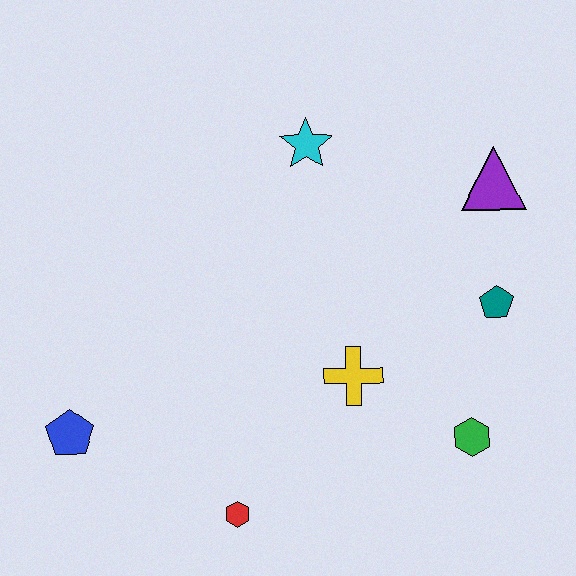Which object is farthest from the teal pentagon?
The blue pentagon is farthest from the teal pentagon.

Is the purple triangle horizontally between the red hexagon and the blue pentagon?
No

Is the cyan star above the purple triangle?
Yes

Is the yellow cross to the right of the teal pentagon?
No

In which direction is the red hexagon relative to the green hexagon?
The red hexagon is to the left of the green hexagon.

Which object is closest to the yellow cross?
The green hexagon is closest to the yellow cross.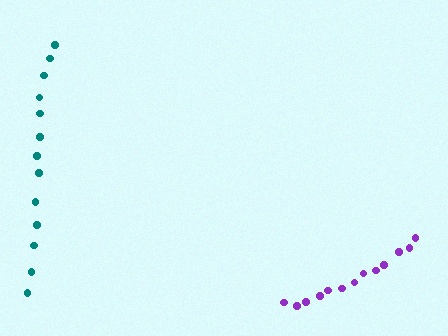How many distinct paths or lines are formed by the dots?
There are 2 distinct paths.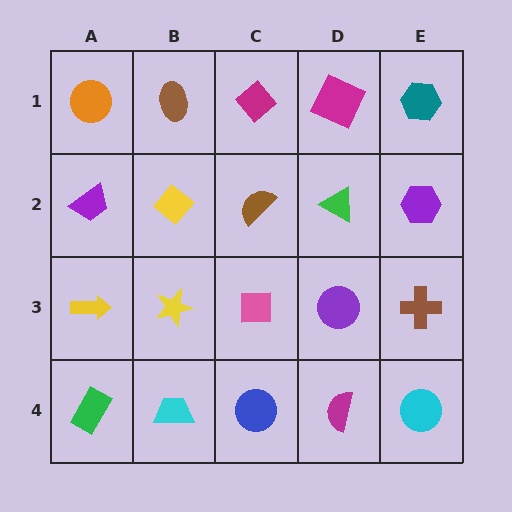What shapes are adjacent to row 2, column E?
A teal hexagon (row 1, column E), a brown cross (row 3, column E), a green triangle (row 2, column D).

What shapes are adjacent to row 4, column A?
A yellow arrow (row 3, column A), a cyan trapezoid (row 4, column B).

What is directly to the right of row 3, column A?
A yellow star.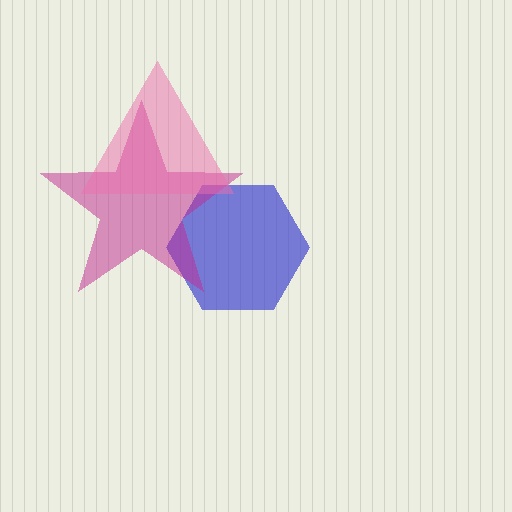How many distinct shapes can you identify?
There are 3 distinct shapes: a blue hexagon, a magenta star, a pink triangle.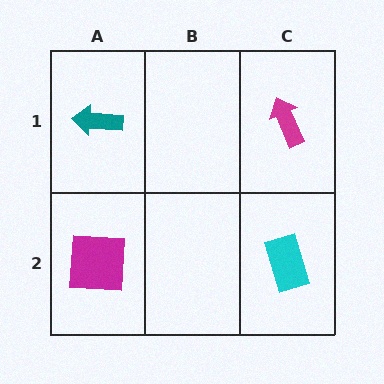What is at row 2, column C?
A cyan rectangle.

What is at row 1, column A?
A teal arrow.